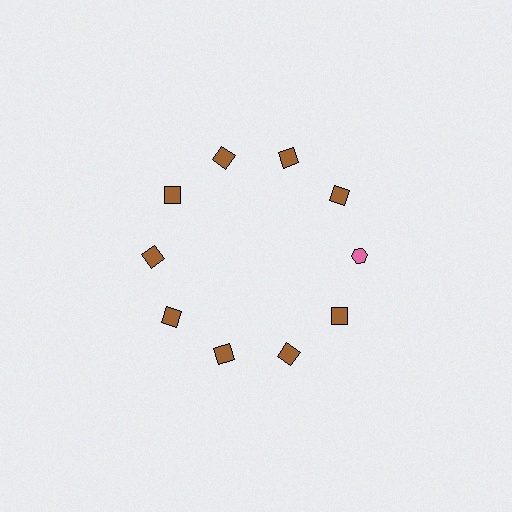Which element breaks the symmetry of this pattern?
The pink hexagon at roughly the 3 o'clock position breaks the symmetry. All other shapes are brown squares.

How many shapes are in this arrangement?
There are 10 shapes arranged in a ring pattern.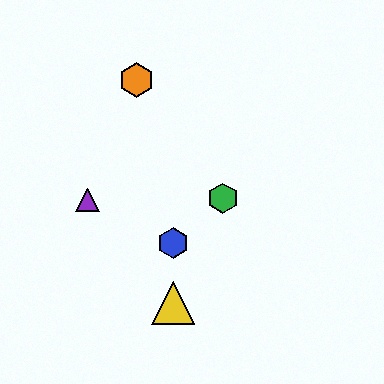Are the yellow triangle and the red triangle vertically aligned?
Yes, both are at x≈173.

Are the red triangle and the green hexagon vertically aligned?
No, the red triangle is at x≈173 and the green hexagon is at x≈223.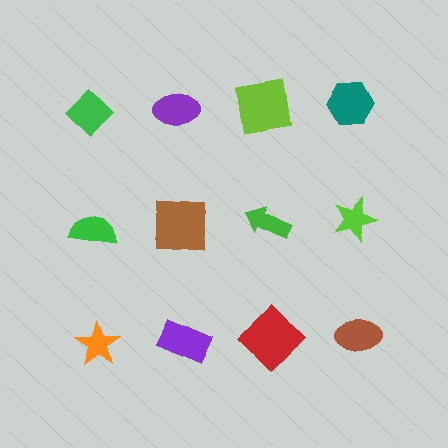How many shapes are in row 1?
4 shapes.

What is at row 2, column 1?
A green semicircle.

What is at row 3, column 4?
A brown ellipse.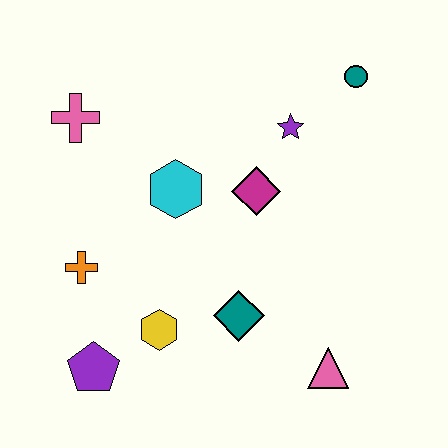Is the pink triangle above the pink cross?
No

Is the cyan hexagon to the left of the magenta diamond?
Yes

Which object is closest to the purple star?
The magenta diamond is closest to the purple star.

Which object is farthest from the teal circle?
The purple pentagon is farthest from the teal circle.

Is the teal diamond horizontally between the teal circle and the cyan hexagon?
Yes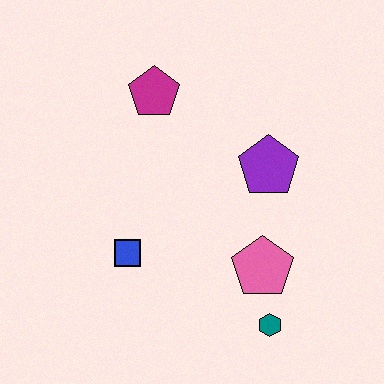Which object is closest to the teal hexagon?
The pink pentagon is closest to the teal hexagon.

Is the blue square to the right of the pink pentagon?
No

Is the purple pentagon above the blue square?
Yes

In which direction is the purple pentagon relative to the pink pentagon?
The purple pentagon is above the pink pentagon.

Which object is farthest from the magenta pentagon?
The teal hexagon is farthest from the magenta pentagon.